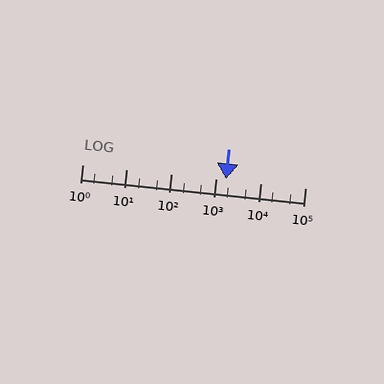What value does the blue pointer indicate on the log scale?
The pointer indicates approximately 1700.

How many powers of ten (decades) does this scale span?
The scale spans 5 decades, from 1 to 100000.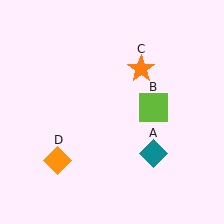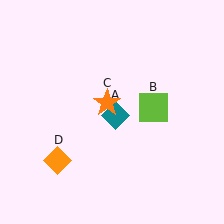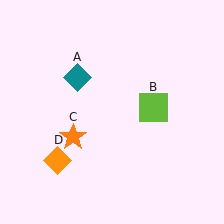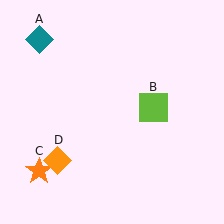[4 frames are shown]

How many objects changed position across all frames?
2 objects changed position: teal diamond (object A), orange star (object C).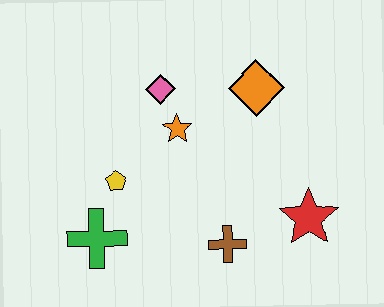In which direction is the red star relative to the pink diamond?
The red star is to the right of the pink diamond.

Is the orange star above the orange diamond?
No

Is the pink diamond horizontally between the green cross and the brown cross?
Yes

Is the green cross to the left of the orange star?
Yes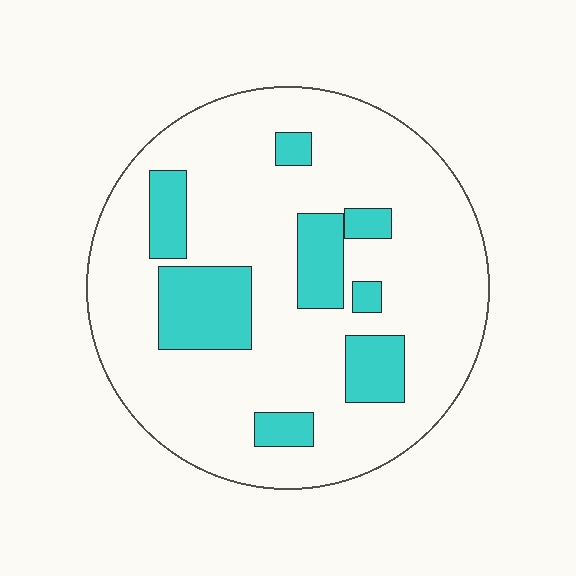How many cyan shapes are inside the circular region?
8.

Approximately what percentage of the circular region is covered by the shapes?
Approximately 20%.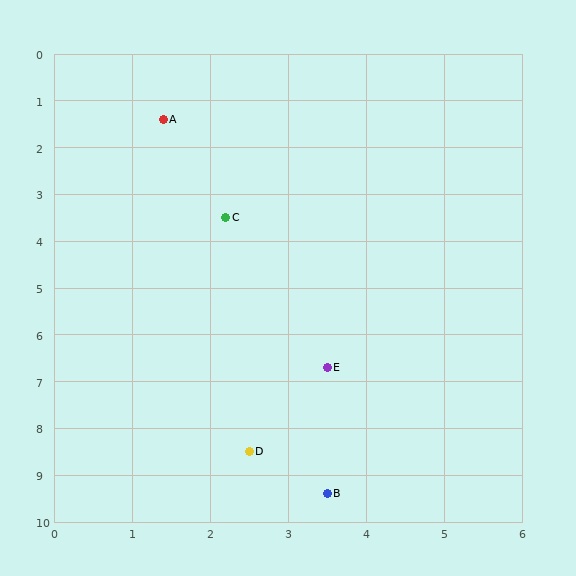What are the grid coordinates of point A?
Point A is at approximately (1.4, 1.4).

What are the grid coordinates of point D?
Point D is at approximately (2.5, 8.5).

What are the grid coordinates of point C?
Point C is at approximately (2.2, 3.5).